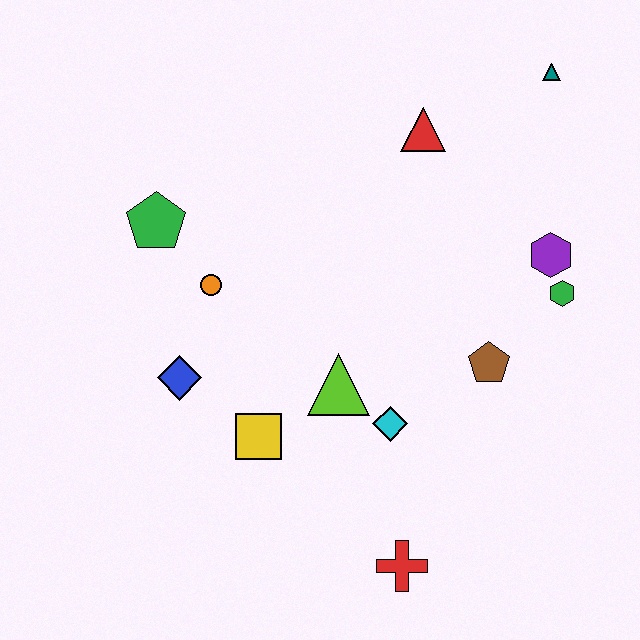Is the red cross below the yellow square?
Yes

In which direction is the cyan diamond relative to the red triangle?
The cyan diamond is below the red triangle.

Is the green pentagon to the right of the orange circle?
No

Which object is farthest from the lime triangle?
The teal triangle is farthest from the lime triangle.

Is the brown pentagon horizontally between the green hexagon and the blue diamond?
Yes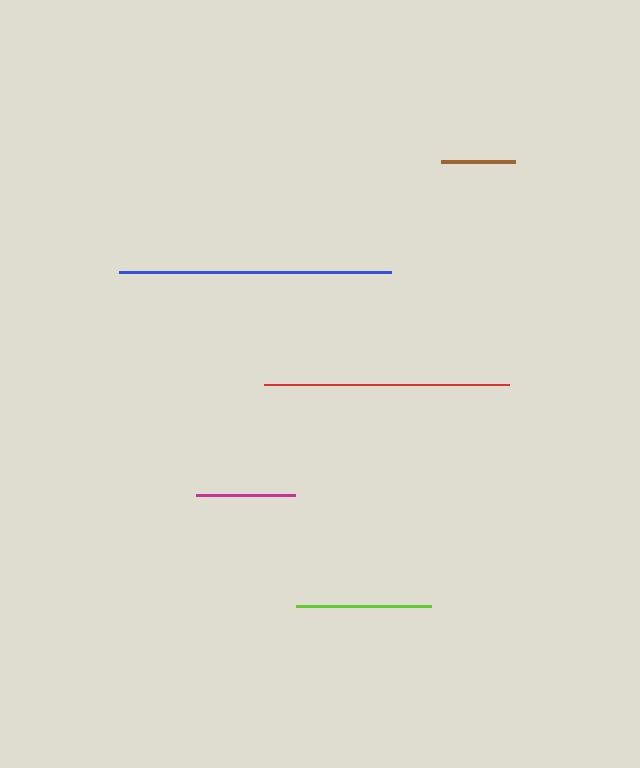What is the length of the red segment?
The red segment is approximately 245 pixels long.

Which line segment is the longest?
The blue line is the longest at approximately 272 pixels.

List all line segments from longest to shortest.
From longest to shortest: blue, red, lime, magenta, brown.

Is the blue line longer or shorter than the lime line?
The blue line is longer than the lime line.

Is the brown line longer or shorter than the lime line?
The lime line is longer than the brown line.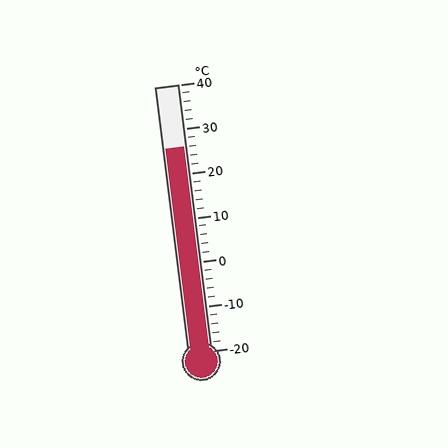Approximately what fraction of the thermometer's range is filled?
The thermometer is filled to approximately 75% of its range.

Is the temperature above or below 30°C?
The temperature is below 30°C.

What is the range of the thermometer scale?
The thermometer scale ranges from -20°C to 40°C.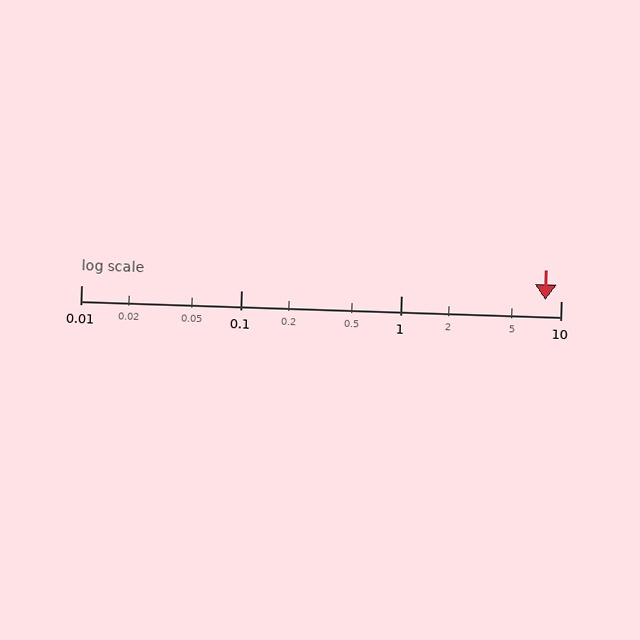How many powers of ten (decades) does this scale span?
The scale spans 3 decades, from 0.01 to 10.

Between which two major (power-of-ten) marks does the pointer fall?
The pointer is between 1 and 10.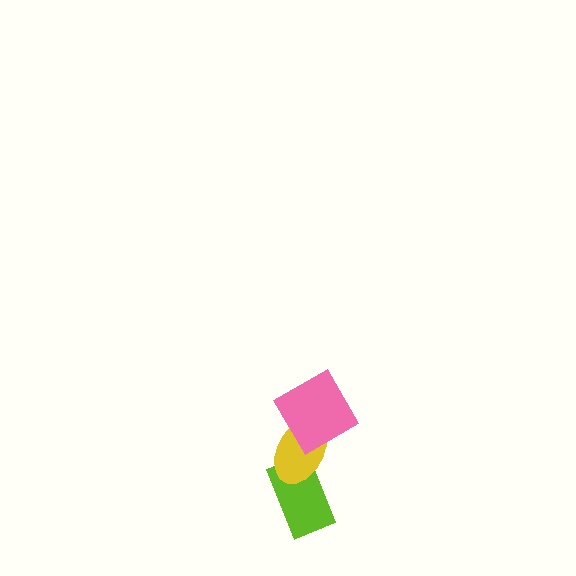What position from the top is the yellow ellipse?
The yellow ellipse is 2nd from the top.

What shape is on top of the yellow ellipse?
The pink diamond is on top of the yellow ellipse.